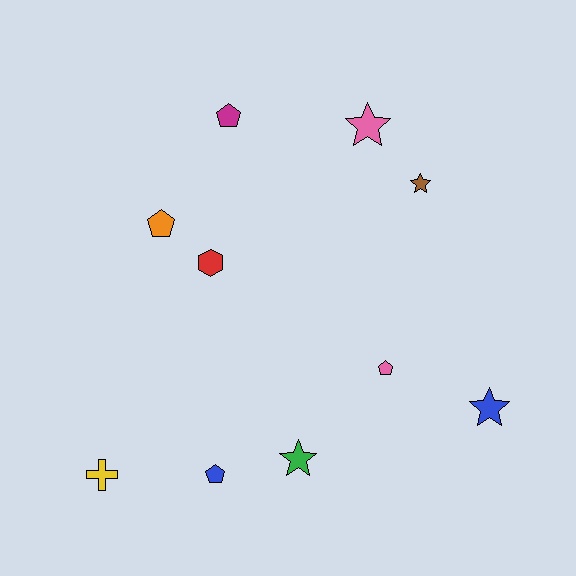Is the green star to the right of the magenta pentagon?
Yes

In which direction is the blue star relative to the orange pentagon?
The blue star is to the right of the orange pentagon.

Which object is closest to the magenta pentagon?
The orange pentagon is closest to the magenta pentagon.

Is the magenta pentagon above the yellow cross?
Yes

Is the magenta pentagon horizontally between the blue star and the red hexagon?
Yes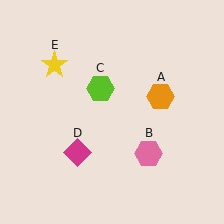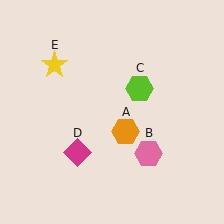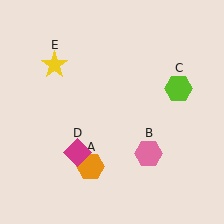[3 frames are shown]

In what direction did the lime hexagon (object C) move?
The lime hexagon (object C) moved right.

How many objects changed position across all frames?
2 objects changed position: orange hexagon (object A), lime hexagon (object C).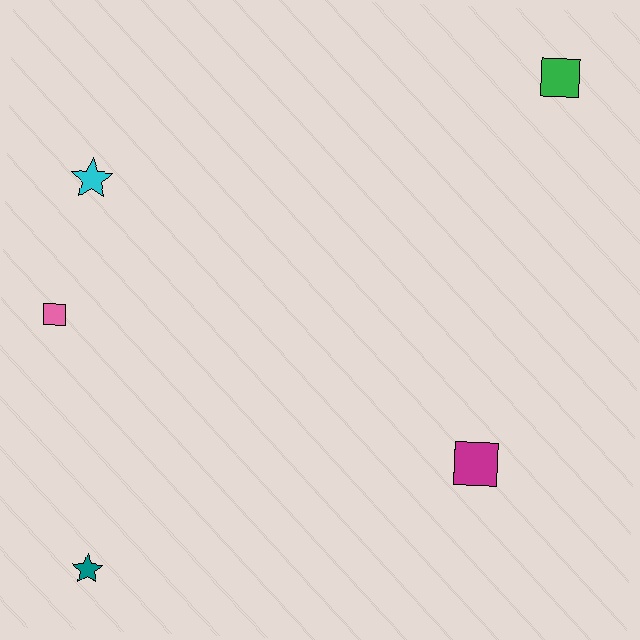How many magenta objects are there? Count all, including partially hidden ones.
There is 1 magenta object.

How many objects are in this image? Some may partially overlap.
There are 5 objects.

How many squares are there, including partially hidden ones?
There are 3 squares.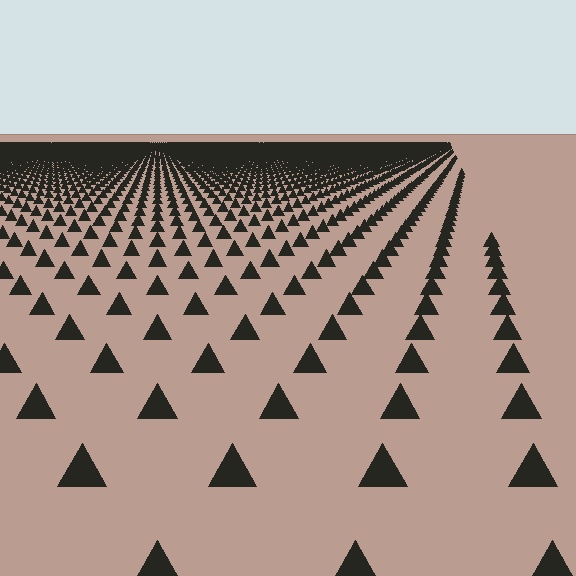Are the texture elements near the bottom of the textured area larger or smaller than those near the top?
Larger. Near the bottom, elements are closer to the viewer and appear at a bigger on-screen size.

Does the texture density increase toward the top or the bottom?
Density increases toward the top.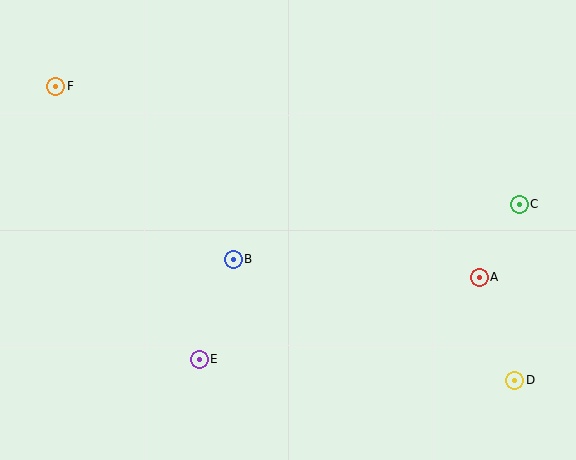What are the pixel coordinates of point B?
Point B is at (233, 259).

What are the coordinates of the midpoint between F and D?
The midpoint between F and D is at (285, 233).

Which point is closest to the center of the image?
Point B at (233, 259) is closest to the center.